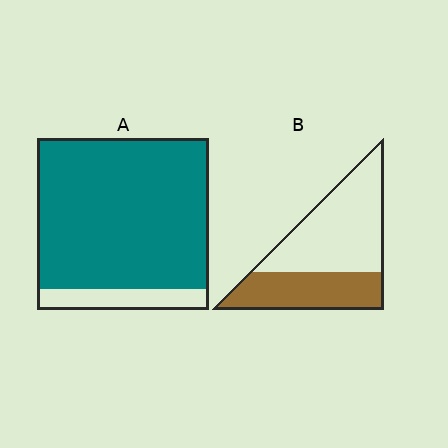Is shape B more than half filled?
No.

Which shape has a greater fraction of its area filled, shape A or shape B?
Shape A.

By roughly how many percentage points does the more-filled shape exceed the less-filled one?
By roughly 50 percentage points (A over B).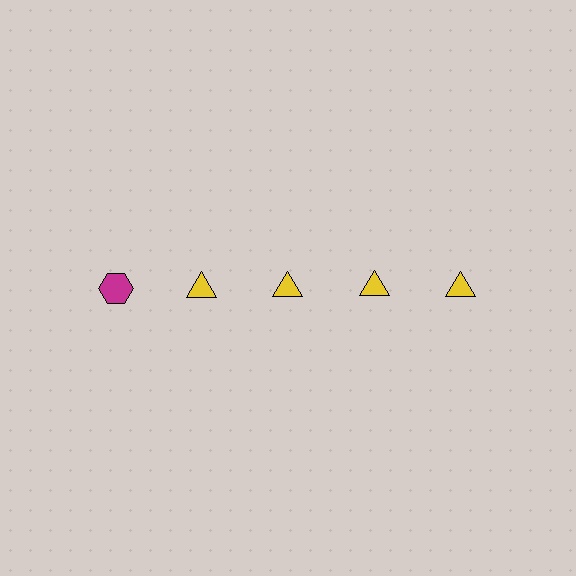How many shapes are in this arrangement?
There are 5 shapes arranged in a grid pattern.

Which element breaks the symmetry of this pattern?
The magenta hexagon in the top row, leftmost column breaks the symmetry. All other shapes are yellow triangles.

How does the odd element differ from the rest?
It differs in both color (magenta instead of yellow) and shape (hexagon instead of triangle).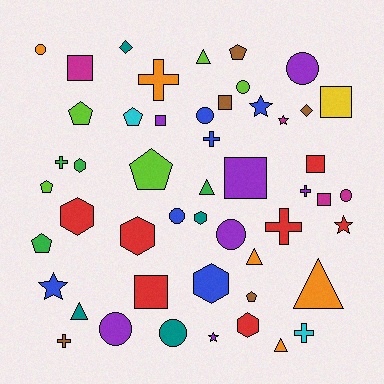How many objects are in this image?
There are 50 objects.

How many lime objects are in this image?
There are 5 lime objects.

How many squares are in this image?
There are 8 squares.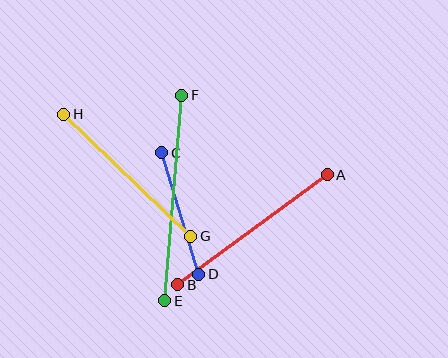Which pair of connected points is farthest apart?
Points E and F are farthest apart.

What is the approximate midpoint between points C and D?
The midpoint is at approximately (180, 214) pixels.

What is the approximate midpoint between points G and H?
The midpoint is at approximately (127, 175) pixels.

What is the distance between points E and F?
The distance is approximately 206 pixels.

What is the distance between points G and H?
The distance is approximately 176 pixels.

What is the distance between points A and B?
The distance is approximately 186 pixels.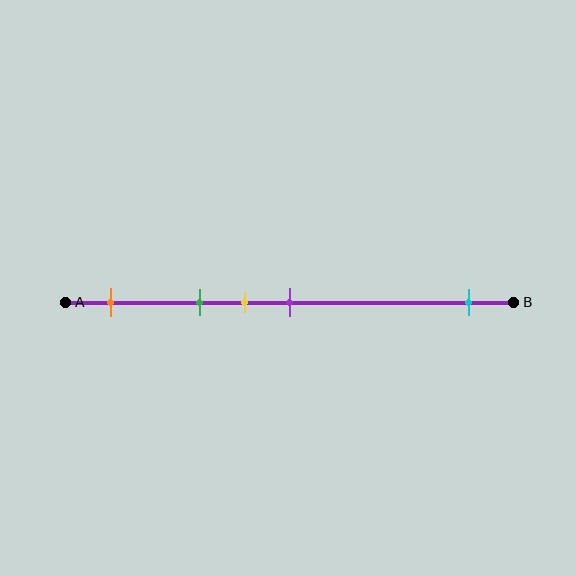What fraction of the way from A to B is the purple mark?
The purple mark is approximately 50% (0.5) of the way from A to B.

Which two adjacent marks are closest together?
The yellow and purple marks are the closest adjacent pair.